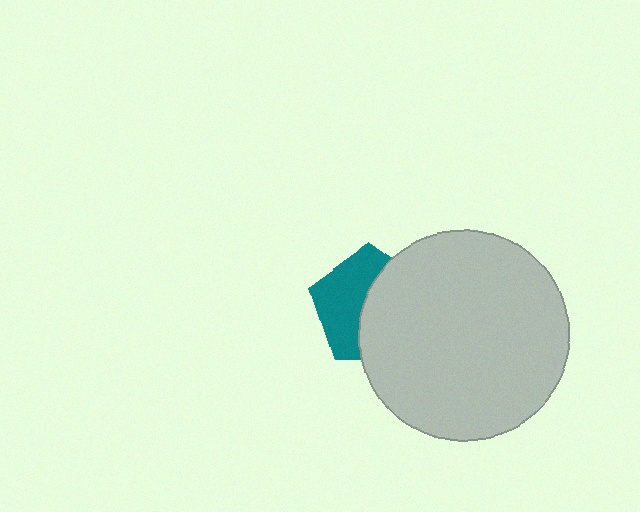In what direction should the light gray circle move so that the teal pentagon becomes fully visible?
The light gray circle should move right. That is the shortest direction to clear the overlap and leave the teal pentagon fully visible.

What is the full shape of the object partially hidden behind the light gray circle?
The partially hidden object is a teal pentagon.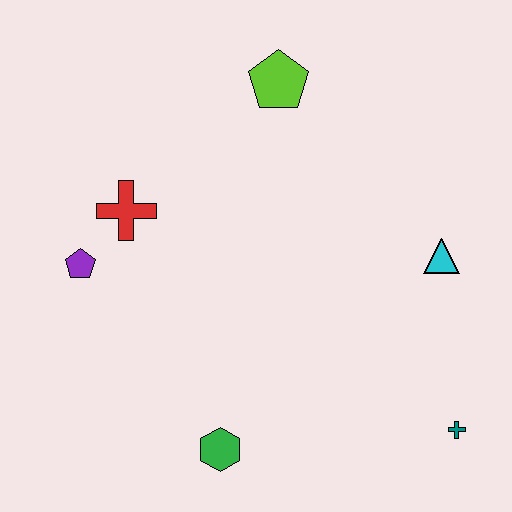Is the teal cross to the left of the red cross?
No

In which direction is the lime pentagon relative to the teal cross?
The lime pentagon is above the teal cross.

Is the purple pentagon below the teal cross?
No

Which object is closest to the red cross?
The purple pentagon is closest to the red cross.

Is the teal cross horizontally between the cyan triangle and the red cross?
No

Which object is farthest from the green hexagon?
The lime pentagon is farthest from the green hexagon.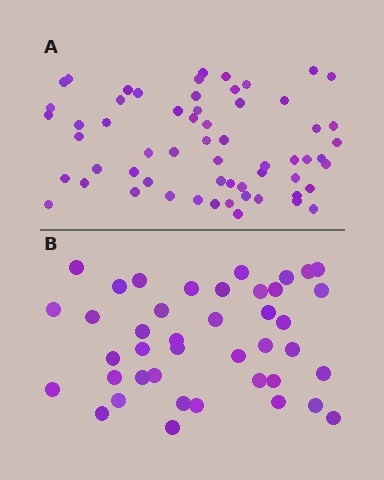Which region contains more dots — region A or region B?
Region A (the top region) has more dots.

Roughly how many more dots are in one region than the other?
Region A has approximately 20 more dots than region B.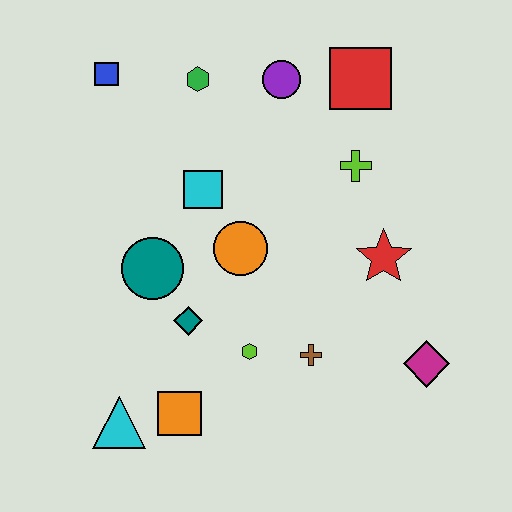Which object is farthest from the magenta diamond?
The blue square is farthest from the magenta diamond.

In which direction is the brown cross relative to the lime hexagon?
The brown cross is to the right of the lime hexagon.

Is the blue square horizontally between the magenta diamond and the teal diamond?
No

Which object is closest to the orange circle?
The cyan square is closest to the orange circle.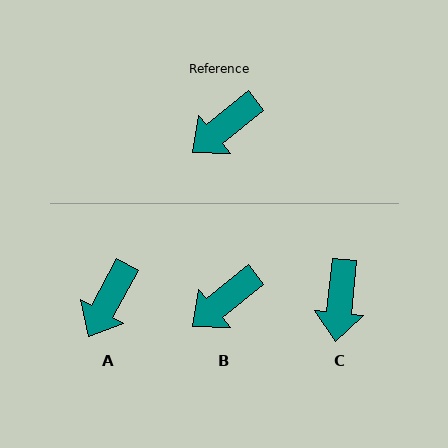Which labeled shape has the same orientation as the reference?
B.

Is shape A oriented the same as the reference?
No, it is off by about 22 degrees.